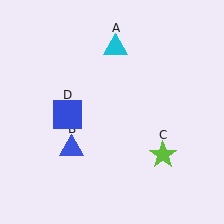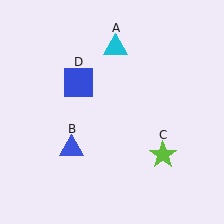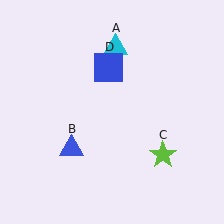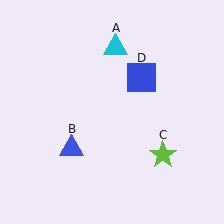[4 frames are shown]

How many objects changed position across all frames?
1 object changed position: blue square (object D).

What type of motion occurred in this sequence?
The blue square (object D) rotated clockwise around the center of the scene.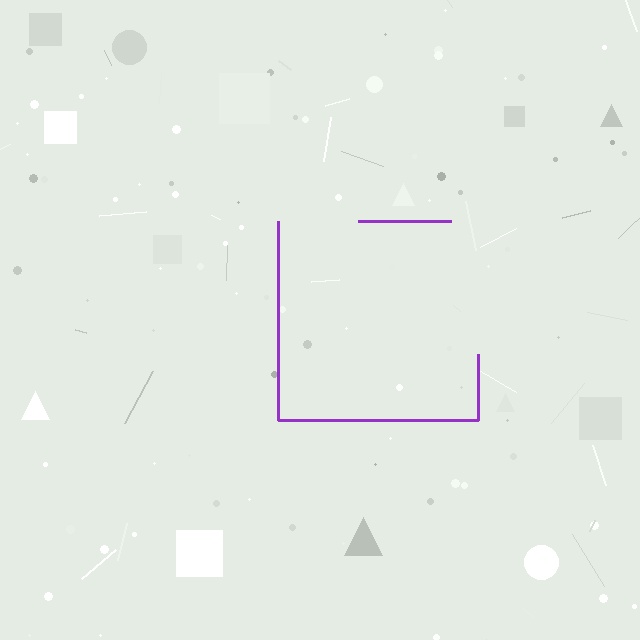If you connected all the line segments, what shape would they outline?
They would outline a square.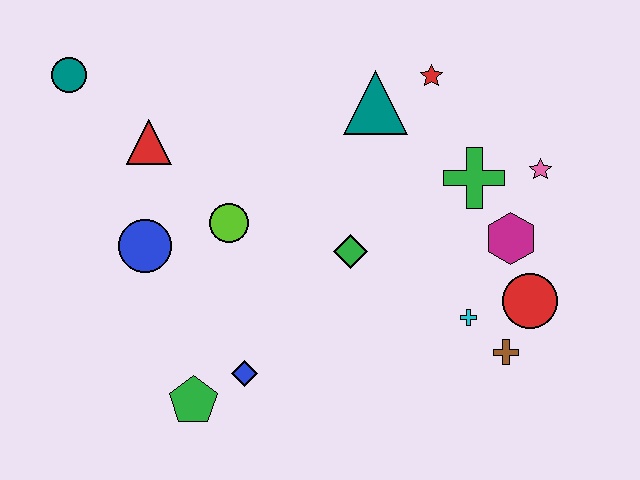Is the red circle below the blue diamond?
No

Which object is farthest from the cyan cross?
The teal circle is farthest from the cyan cross.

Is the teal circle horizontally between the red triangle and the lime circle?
No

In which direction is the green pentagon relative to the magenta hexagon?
The green pentagon is to the left of the magenta hexagon.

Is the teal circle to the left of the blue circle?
Yes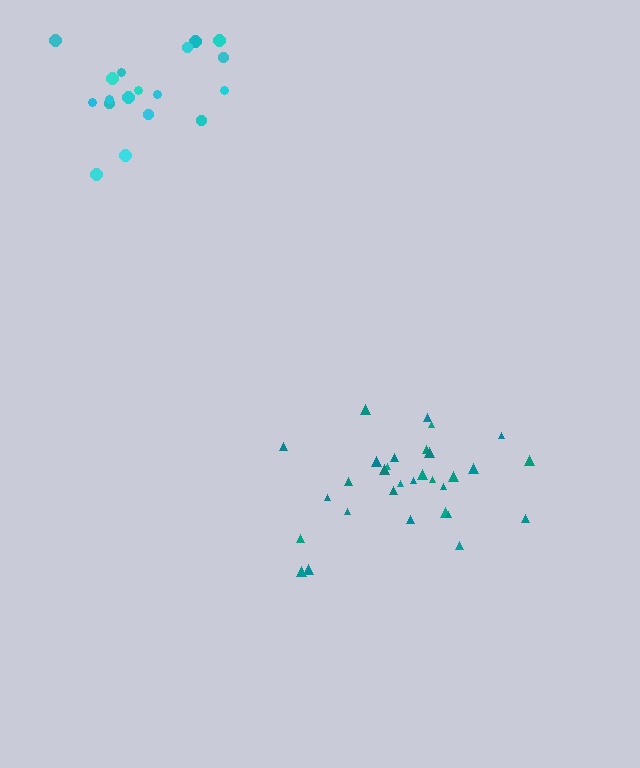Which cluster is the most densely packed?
Cyan.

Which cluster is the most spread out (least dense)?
Teal.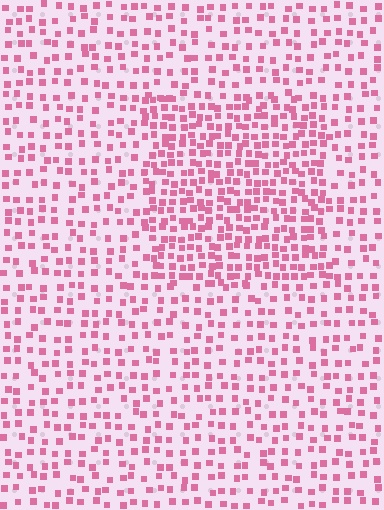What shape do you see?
I see a rectangle.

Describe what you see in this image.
The image contains small pink elements arranged at two different densities. A rectangle-shaped region is visible where the elements are more densely packed than the surrounding area.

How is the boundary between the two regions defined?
The boundary is defined by a change in element density (approximately 1.9x ratio). All elements are the same color, size, and shape.